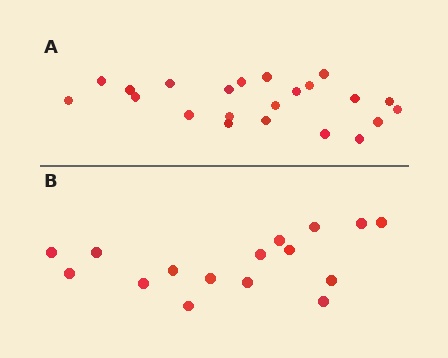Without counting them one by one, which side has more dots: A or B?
Region A (the top region) has more dots.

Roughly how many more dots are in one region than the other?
Region A has about 6 more dots than region B.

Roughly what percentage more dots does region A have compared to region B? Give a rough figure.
About 40% more.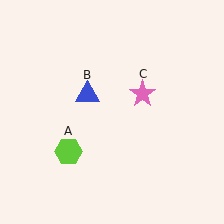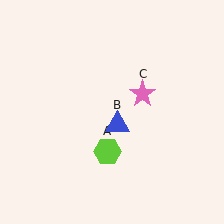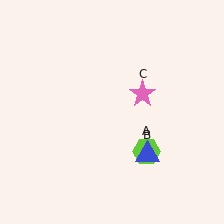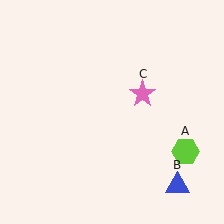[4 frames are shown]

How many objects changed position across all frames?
2 objects changed position: lime hexagon (object A), blue triangle (object B).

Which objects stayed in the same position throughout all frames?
Pink star (object C) remained stationary.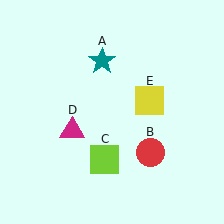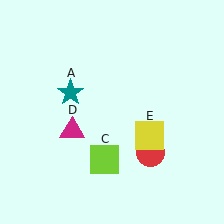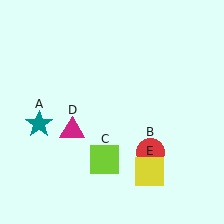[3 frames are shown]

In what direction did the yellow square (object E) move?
The yellow square (object E) moved down.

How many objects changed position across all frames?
2 objects changed position: teal star (object A), yellow square (object E).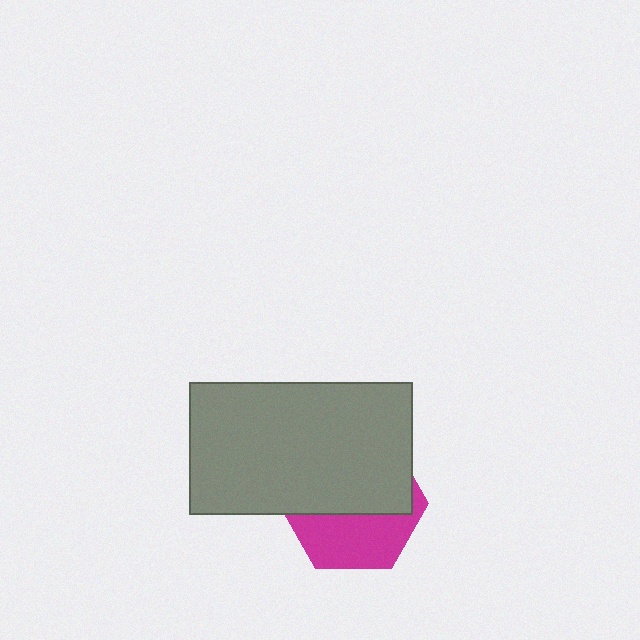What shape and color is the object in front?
The object in front is a gray rectangle.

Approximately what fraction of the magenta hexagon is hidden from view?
Roughly 59% of the magenta hexagon is hidden behind the gray rectangle.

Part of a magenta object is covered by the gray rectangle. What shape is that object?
It is a hexagon.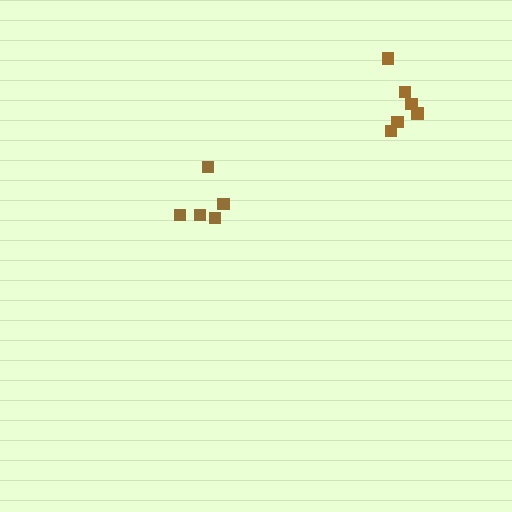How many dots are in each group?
Group 1: 6 dots, Group 2: 5 dots (11 total).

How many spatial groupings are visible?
There are 2 spatial groupings.